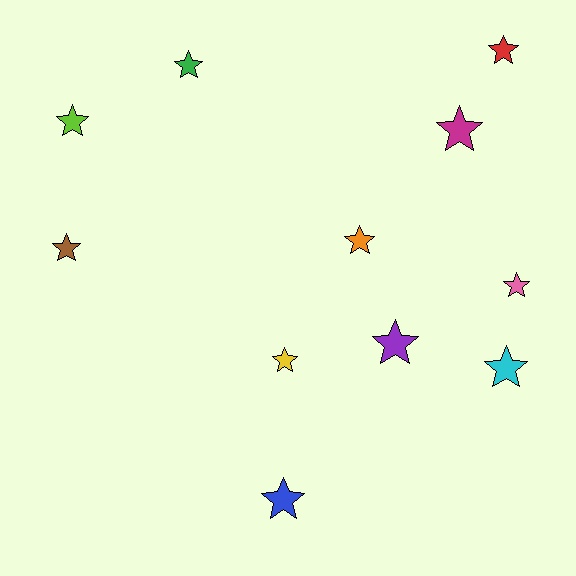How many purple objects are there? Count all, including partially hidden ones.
There is 1 purple object.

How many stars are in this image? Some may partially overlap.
There are 11 stars.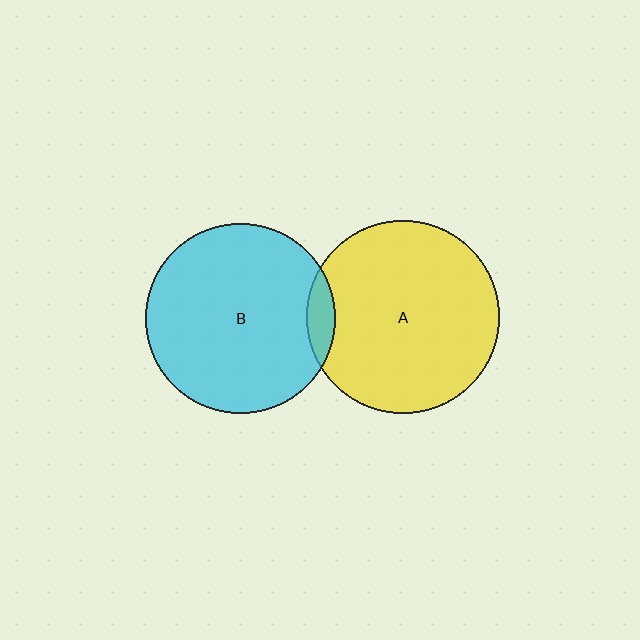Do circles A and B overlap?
Yes.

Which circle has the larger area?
Circle A (yellow).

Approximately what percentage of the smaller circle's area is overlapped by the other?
Approximately 5%.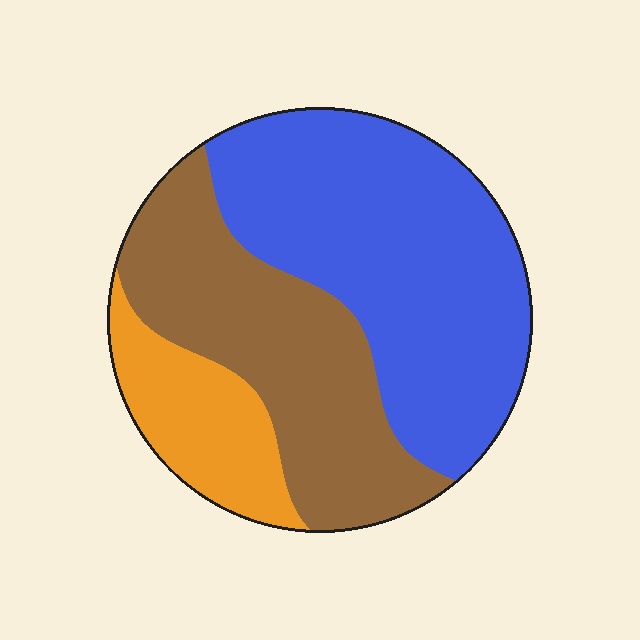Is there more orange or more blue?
Blue.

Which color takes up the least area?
Orange, at roughly 15%.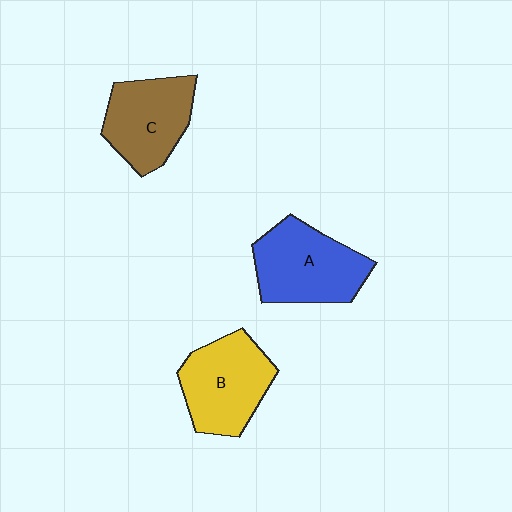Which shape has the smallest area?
Shape C (brown).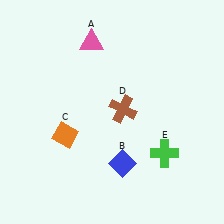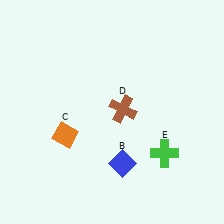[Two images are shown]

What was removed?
The pink triangle (A) was removed in Image 2.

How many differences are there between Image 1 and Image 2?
There is 1 difference between the two images.